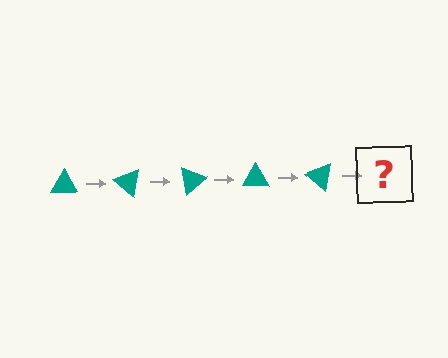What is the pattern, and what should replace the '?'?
The pattern is that the triangle rotates 40 degrees each step. The '?' should be a teal triangle rotated 200 degrees.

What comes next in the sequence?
The next element should be a teal triangle rotated 200 degrees.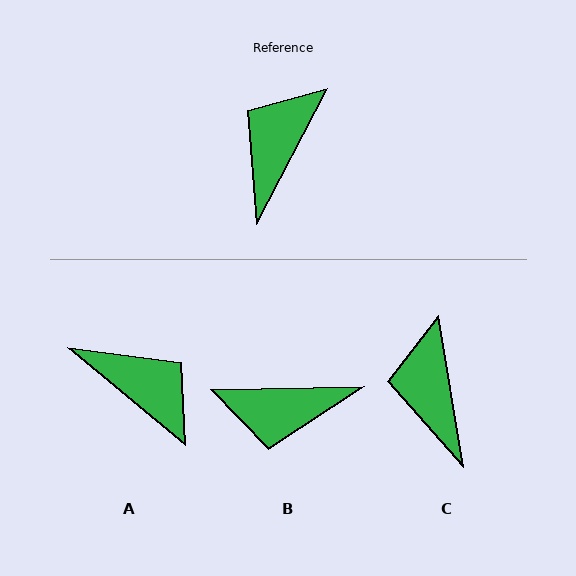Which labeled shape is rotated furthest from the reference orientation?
B, about 119 degrees away.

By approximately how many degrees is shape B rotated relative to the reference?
Approximately 119 degrees counter-clockwise.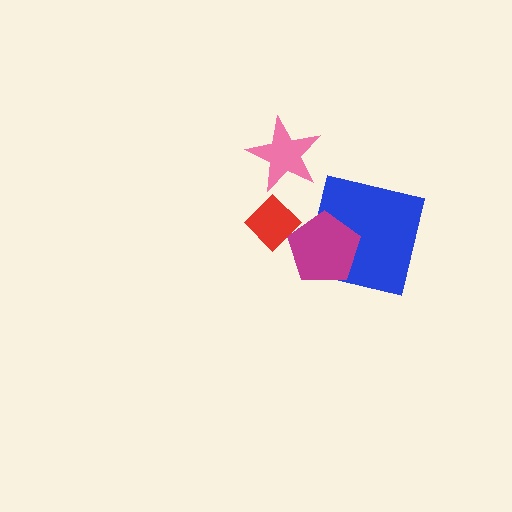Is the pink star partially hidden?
No, no other shape covers it.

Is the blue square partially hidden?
Yes, it is partially covered by another shape.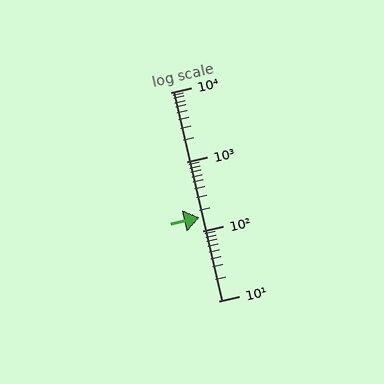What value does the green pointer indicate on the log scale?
The pointer indicates approximately 160.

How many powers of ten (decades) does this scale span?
The scale spans 3 decades, from 10 to 10000.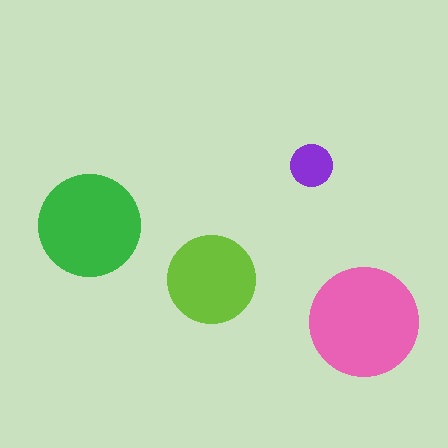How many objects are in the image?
There are 4 objects in the image.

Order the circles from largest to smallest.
the pink one, the green one, the lime one, the purple one.